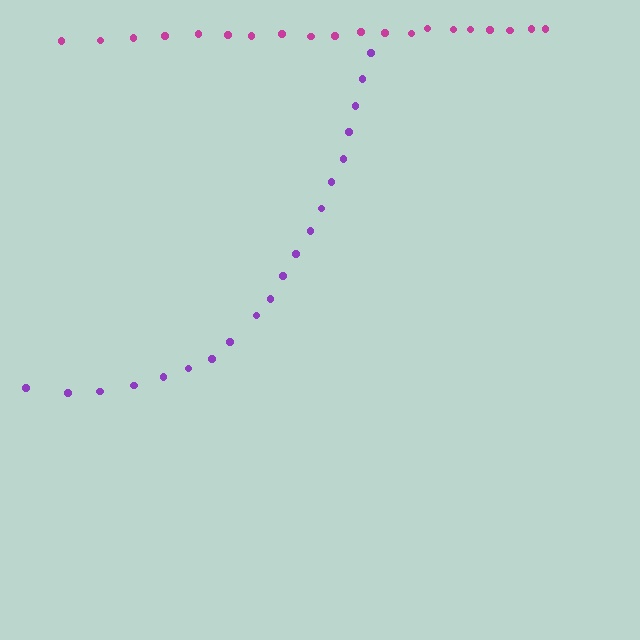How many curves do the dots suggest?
There are 2 distinct paths.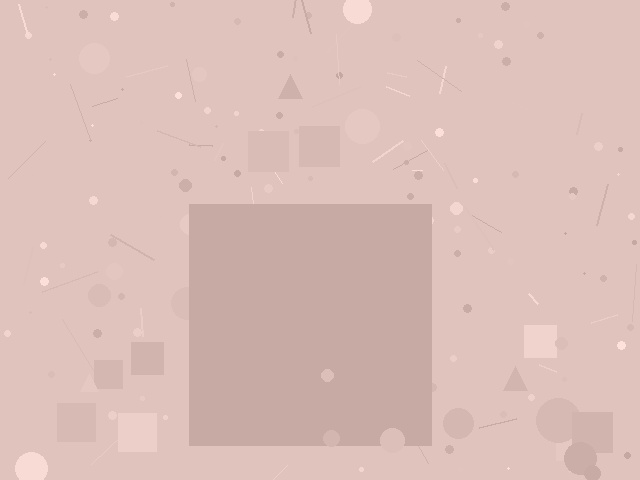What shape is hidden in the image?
A square is hidden in the image.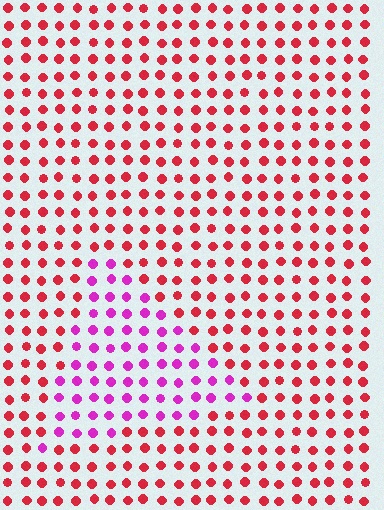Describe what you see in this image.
The image is filled with small red elements in a uniform arrangement. A triangle-shaped region is visible where the elements are tinted to a slightly different hue, forming a subtle color boundary.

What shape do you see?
I see a triangle.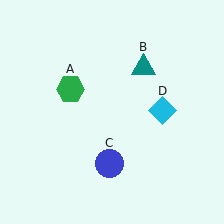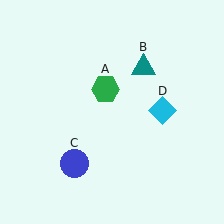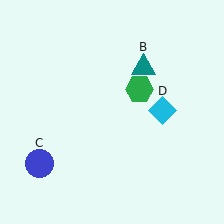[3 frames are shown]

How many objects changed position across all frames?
2 objects changed position: green hexagon (object A), blue circle (object C).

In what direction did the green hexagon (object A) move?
The green hexagon (object A) moved right.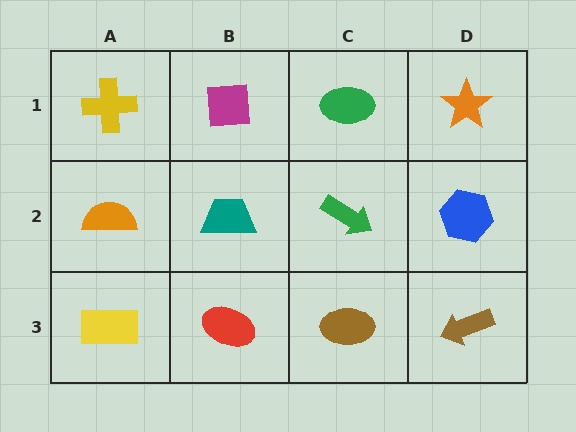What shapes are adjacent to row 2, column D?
An orange star (row 1, column D), a brown arrow (row 3, column D), a green arrow (row 2, column C).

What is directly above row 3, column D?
A blue hexagon.